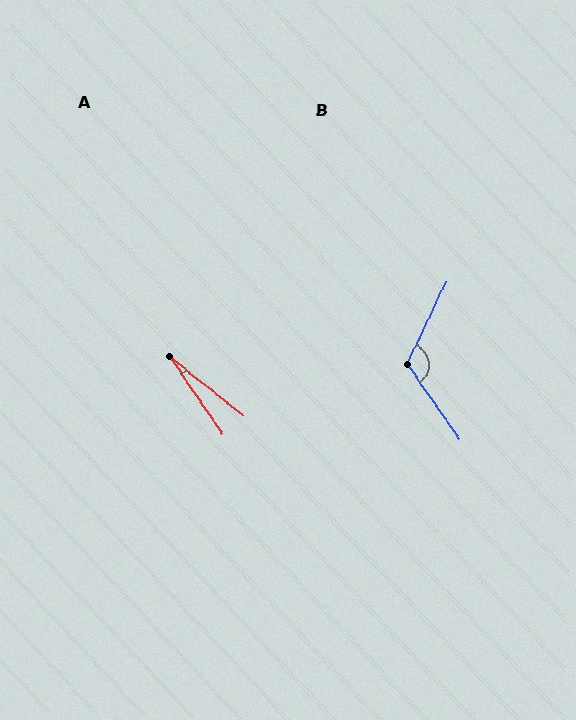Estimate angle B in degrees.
Approximately 119 degrees.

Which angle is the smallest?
A, at approximately 17 degrees.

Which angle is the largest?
B, at approximately 119 degrees.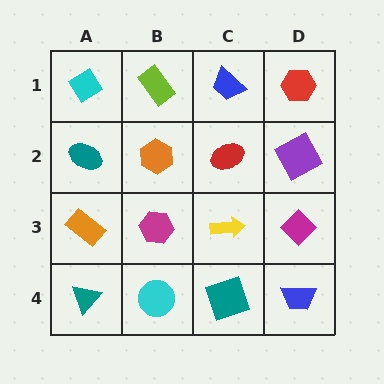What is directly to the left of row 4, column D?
A teal square.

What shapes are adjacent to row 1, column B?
An orange hexagon (row 2, column B), a cyan diamond (row 1, column A), a blue trapezoid (row 1, column C).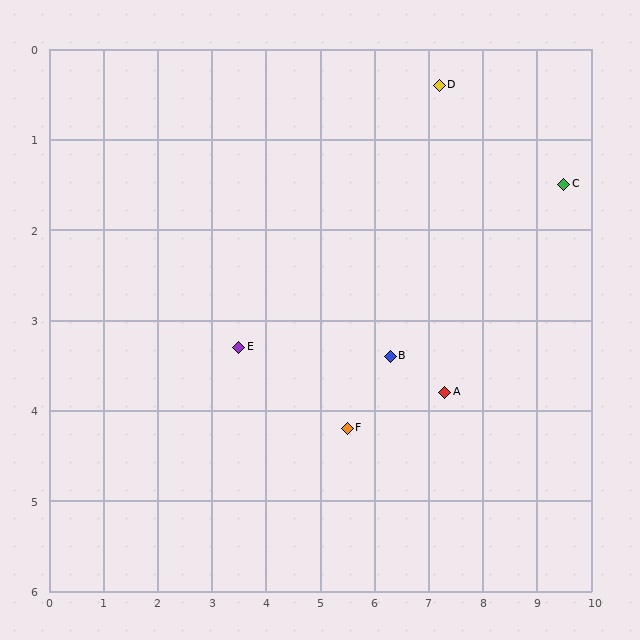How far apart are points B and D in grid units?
Points B and D are about 3.1 grid units apart.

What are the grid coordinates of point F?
Point F is at approximately (5.5, 4.2).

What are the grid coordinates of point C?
Point C is at approximately (9.5, 1.5).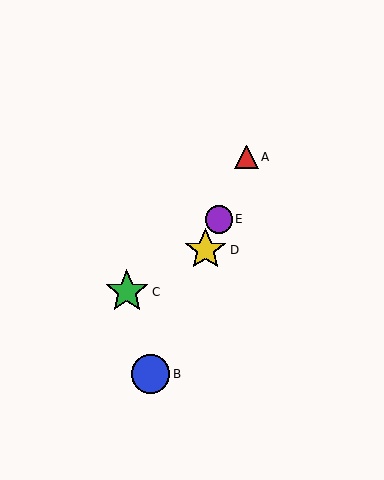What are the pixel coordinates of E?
Object E is at (219, 219).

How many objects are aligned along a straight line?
4 objects (A, B, D, E) are aligned along a straight line.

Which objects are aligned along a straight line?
Objects A, B, D, E are aligned along a straight line.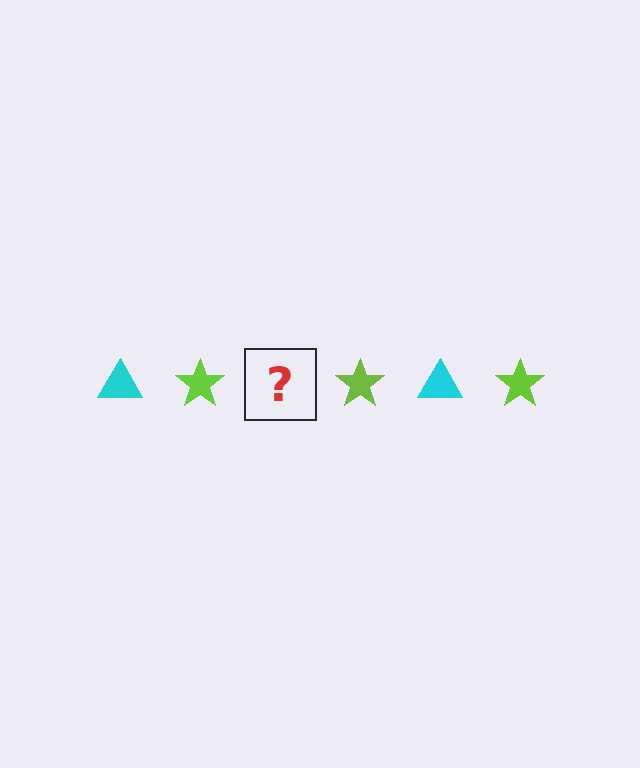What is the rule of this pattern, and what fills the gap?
The rule is that the pattern alternates between cyan triangle and lime star. The gap should be filled with a cyan triangle.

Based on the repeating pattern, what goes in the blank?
The blank should be a cyan triangle.